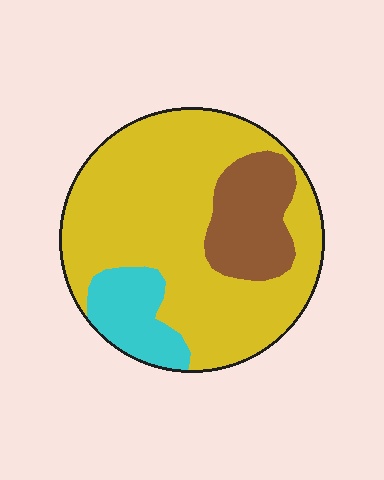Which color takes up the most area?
Yellow, at roughly 70%.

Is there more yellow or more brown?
Yellow.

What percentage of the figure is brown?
Brown covers roughly 15% of the figure.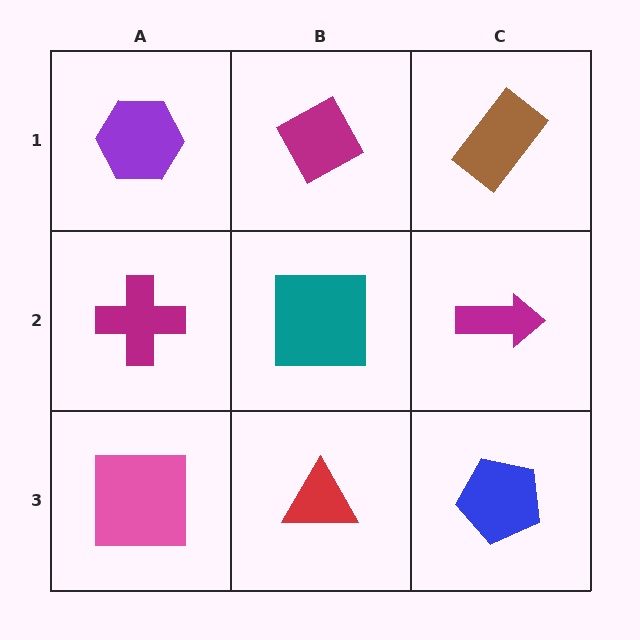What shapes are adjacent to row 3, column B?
A teal square (row 2, column B), a pink square (row 3, column A), a blue pentagon (row 3, column C).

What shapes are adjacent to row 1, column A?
A magenta cross (row 2, column A), a magenta diamond (row 1, column B).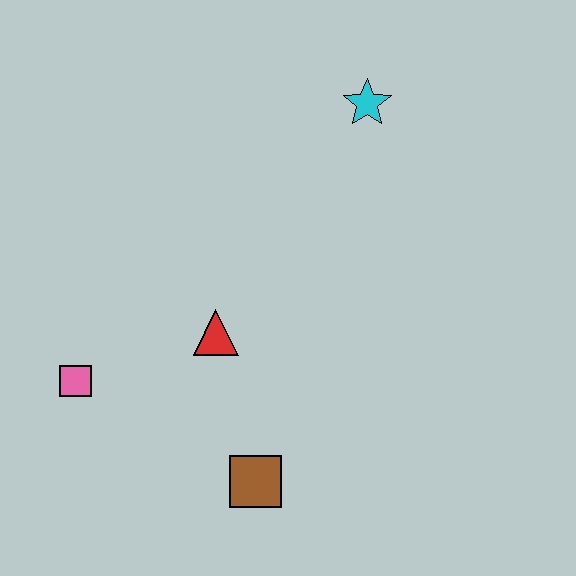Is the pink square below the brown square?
No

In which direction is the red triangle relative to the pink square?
The red triangle is to the right of the pink square.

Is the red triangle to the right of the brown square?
No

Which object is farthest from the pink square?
The cyan star is farthest from the pink square.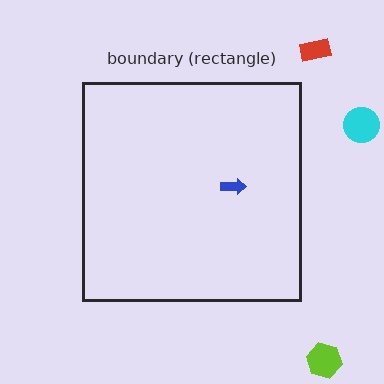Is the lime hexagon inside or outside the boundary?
Outside.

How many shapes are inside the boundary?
1 inside, 3 outside.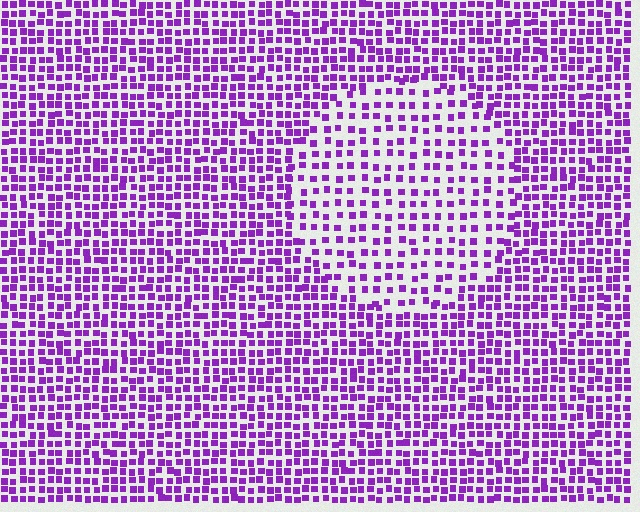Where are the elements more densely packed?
The elements are more densely packed outside the circle boundary.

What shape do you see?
I see a circle.